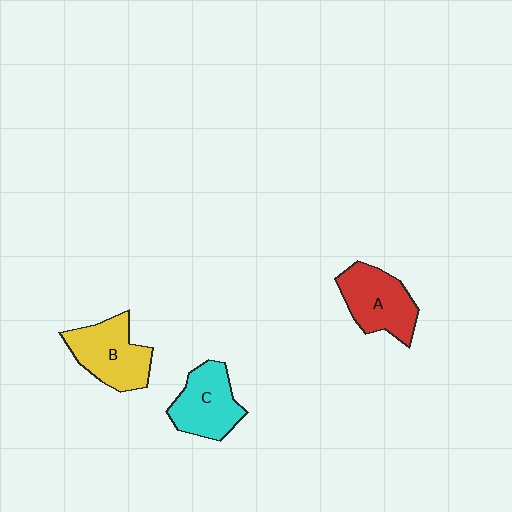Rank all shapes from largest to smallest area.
From largest to smallest: B (yellow), A (red), C (cyan).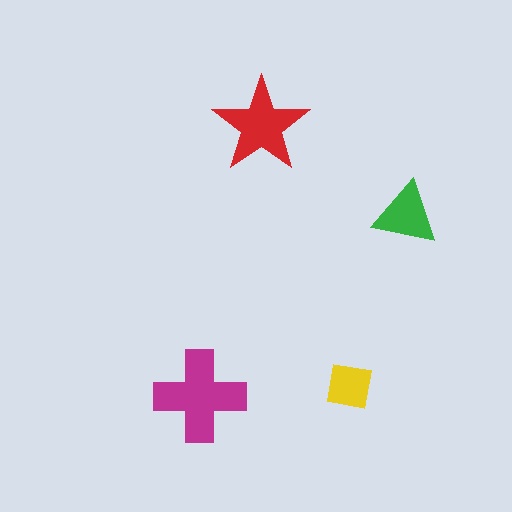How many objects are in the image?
There are 4 objects in the image.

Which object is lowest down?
The magenta cross is bottommost.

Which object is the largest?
The magenta cross.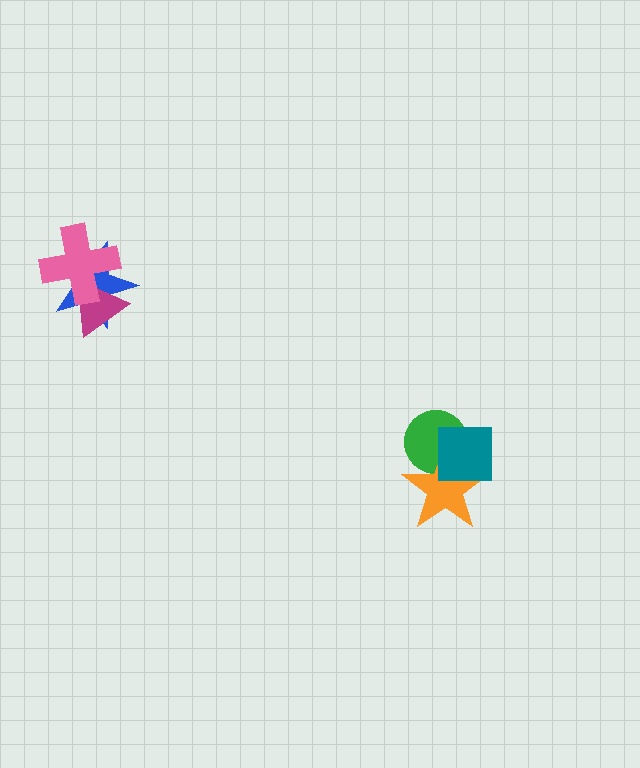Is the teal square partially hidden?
No, no other shape covers it.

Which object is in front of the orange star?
The teal square is in front of the orange star.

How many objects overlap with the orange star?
2 objects overlap with the orange star.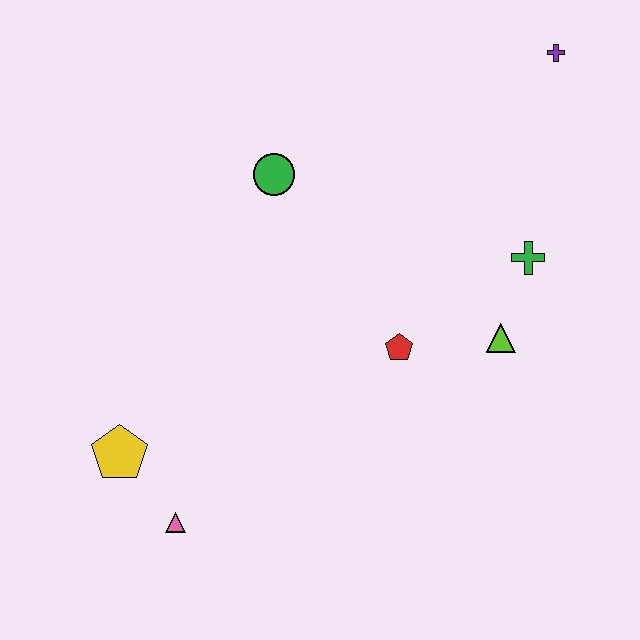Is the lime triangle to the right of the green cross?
No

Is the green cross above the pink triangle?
Yes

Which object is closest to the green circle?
The red pentagon is closest to the green circle.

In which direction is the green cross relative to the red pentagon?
The green cross is to the right of the red pentagon.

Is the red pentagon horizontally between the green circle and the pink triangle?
No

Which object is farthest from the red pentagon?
The purple cross is farthest from the red pentagon.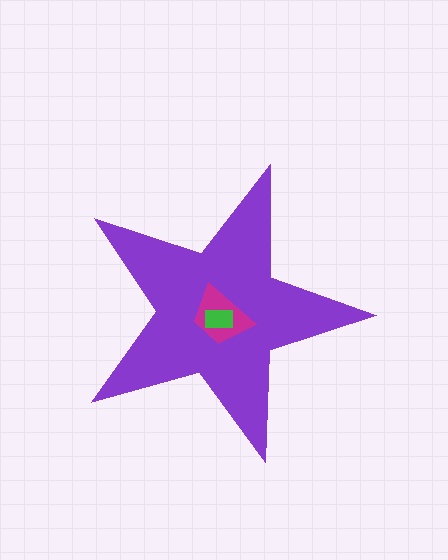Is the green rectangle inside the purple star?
Yes.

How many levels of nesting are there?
3.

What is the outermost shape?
The purple star.